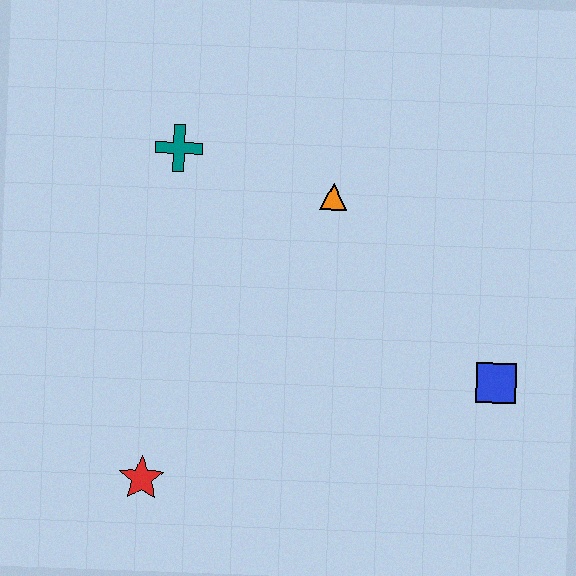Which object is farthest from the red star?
The blue square is farthest from the red star.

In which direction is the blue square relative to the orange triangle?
The blue square is below the orange triangle.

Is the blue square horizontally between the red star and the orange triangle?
No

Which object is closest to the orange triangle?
The teal cross is closest to the orange triangle.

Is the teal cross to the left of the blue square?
Yes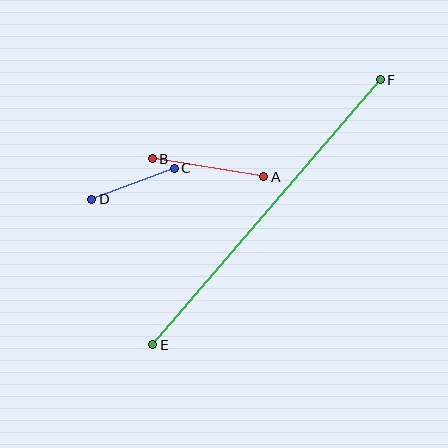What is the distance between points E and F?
The distance is approximately 349 pixels.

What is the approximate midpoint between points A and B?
The midpoint is at approximately (208, 168) pixels.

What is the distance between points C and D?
The distance is approximately 88 pixels.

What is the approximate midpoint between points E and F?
The midpoint is at approximately (266, 212) pixels.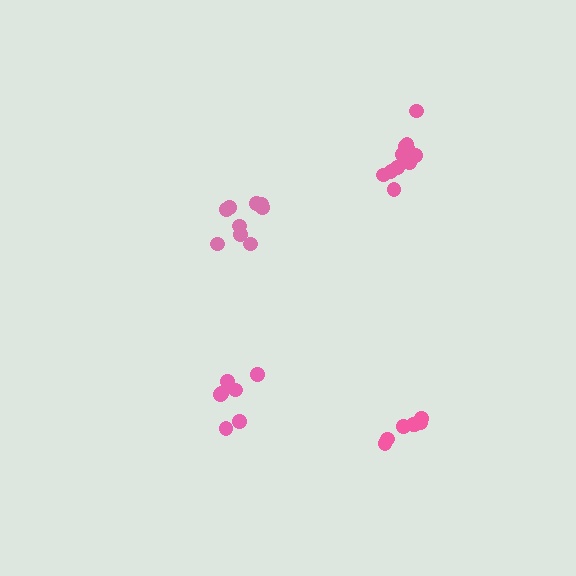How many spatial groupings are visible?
There are 4 spatial groupings.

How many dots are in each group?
Group 1: 9 dots, Group 2: 7 dots, Group 3: 12 dots, Group 4: 7 dots (35 total).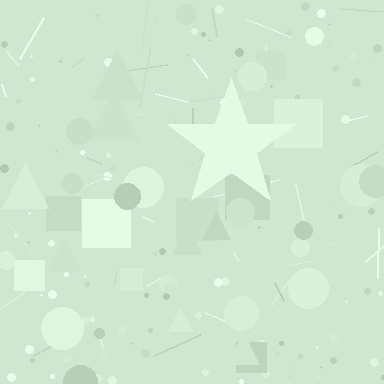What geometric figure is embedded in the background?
A star is embedded in the background.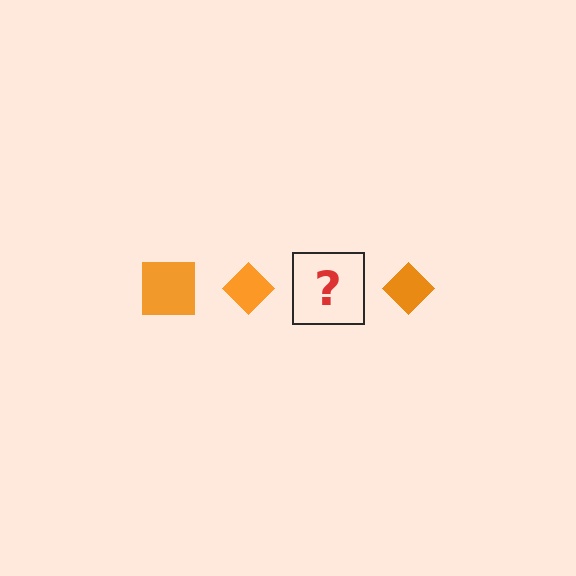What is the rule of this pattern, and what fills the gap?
The rule is that the pattern cycles through square, diamond shapes in orange. The gap should be filled with an orange square.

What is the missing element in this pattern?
The missing element is an orange square.